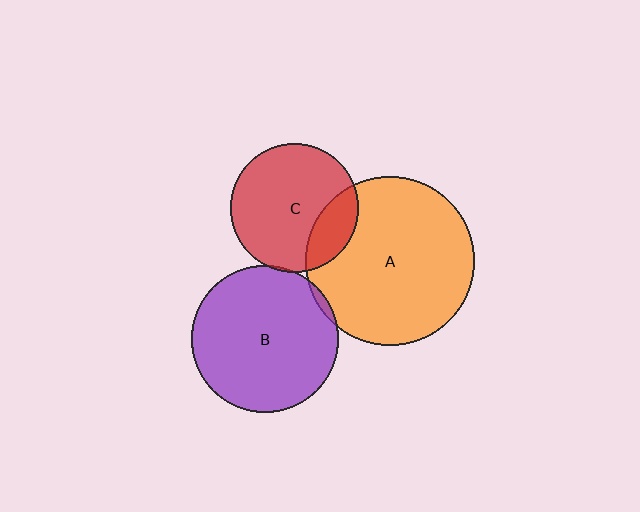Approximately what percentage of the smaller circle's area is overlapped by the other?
Approximately 5%.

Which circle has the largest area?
Circle A (orange).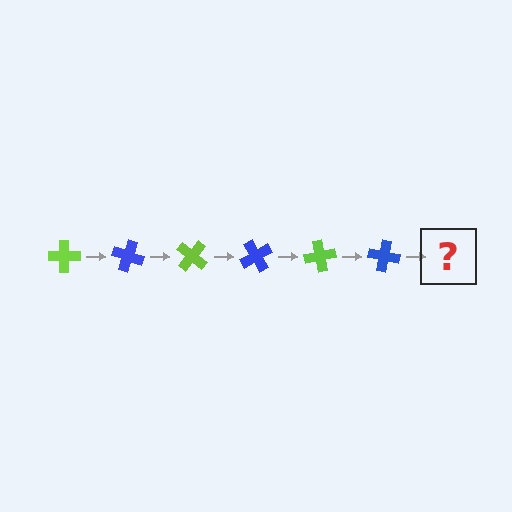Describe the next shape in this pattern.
It should be a lime cross, rotated 120 degrees from the start.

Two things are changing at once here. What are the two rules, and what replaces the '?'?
The two rules are that it rotates 20 degrees each step and the color cycles through lime and blue. The '?' should be a lime cross, rotated 120 degrees from the start.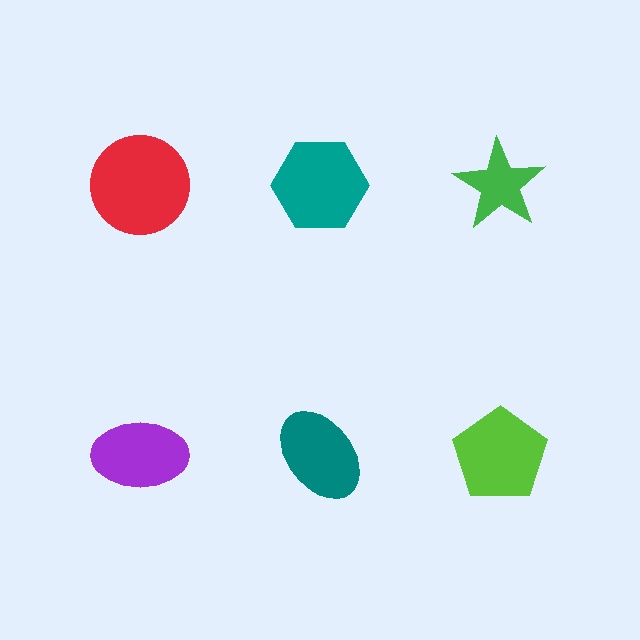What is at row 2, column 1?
A purple ellipse.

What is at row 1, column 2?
A teal hexagon.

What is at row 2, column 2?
A teal ellipse.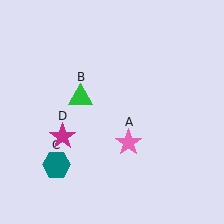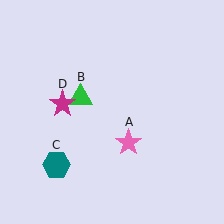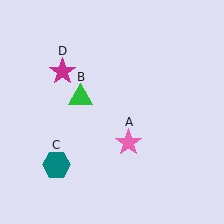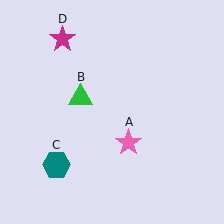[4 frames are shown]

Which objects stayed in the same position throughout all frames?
Pink star (object A) and green triangle (object B) and teal hexagon (object C) remained stationary.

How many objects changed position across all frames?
1 object changed position: magenta star (object D).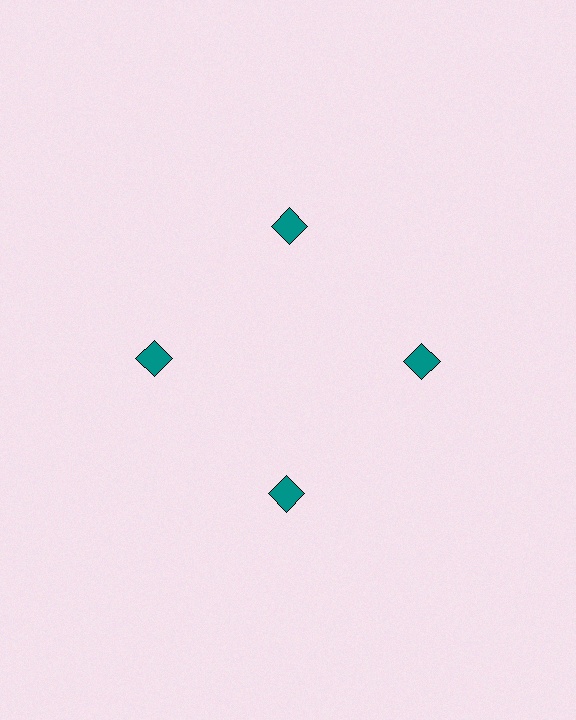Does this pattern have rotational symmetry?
Yes, this pattern has 4-fold rotational symmetry. It looks the same after rotating 90 degrees around the center.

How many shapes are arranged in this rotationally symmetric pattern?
There are 4 shapes, arranged in 4 groups of 1.